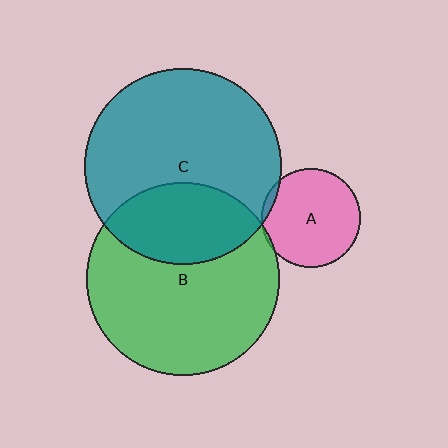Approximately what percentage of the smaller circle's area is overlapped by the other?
Approximately 5%.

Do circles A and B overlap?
Yes.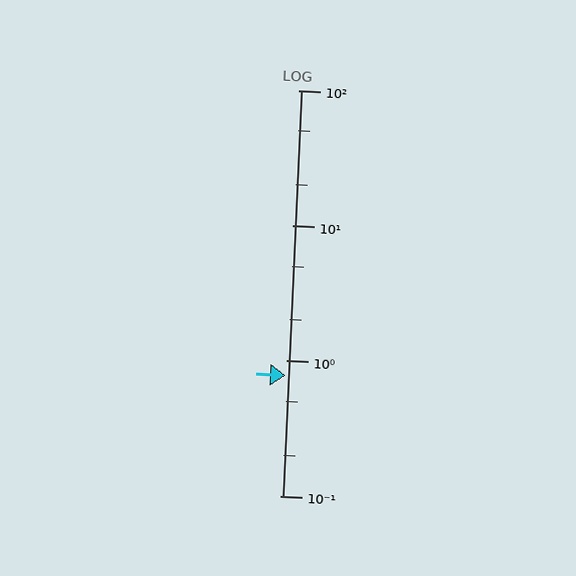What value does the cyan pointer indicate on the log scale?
The pointer indicates approximately 0.78.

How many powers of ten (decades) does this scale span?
The scale spans 3 decades, from 0.1 to 100.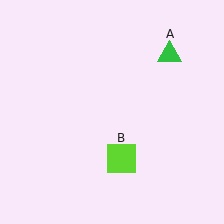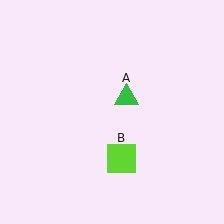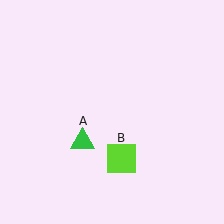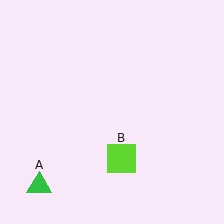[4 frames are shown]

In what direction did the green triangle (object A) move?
The green triangle (object A) moved down and to the left.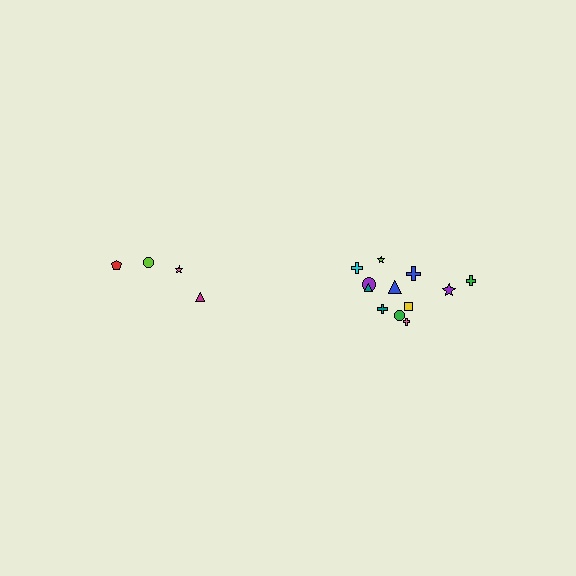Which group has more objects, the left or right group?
The right group.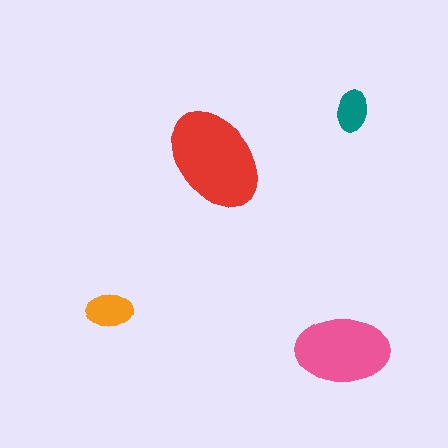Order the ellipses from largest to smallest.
the red one, the pink one, the orange one, the teal one.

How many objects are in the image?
There are 4 objects in the image.